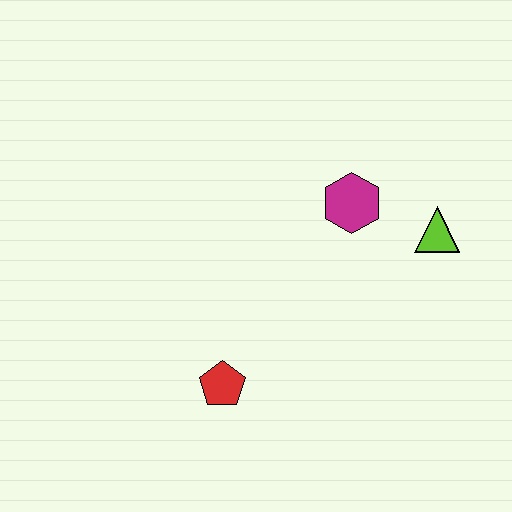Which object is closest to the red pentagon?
The magenta hexagon is closest to the red pentagon.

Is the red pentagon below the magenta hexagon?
Yes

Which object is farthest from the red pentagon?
The lime triangle is farthest from the red pentagon.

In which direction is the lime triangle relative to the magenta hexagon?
The lime triangle is to the right of the magenta hexagon.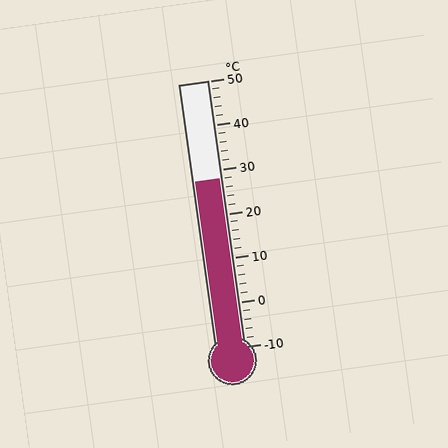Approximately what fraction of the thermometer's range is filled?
The thermometer is filled to approximately 65% of its range.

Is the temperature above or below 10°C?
The temperature is above 10°C.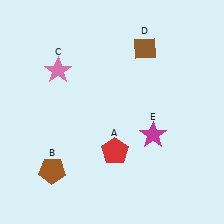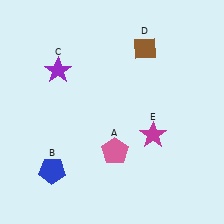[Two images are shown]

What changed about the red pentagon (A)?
In Image 1, A is red. In Image 2, it changed to pink.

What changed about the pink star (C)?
In Image 1, C is pink. In Image 2, it changed to purple.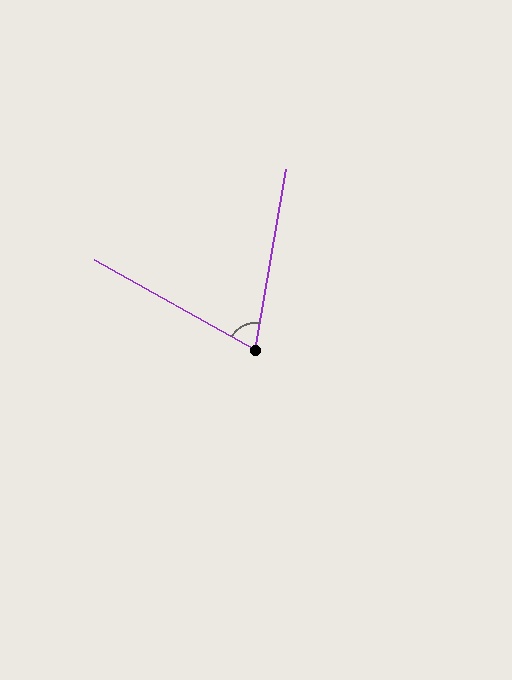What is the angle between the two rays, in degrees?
Approximately 71 degrees.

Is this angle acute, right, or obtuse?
It is acute.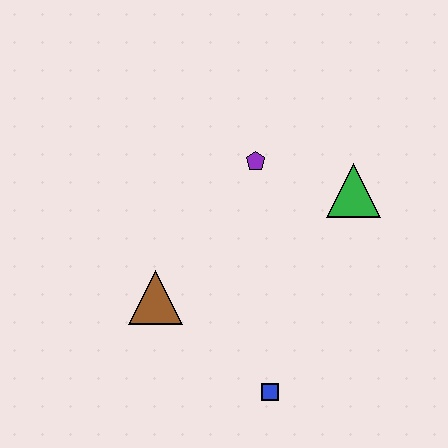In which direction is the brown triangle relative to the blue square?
The brown triangle is to the left of the blue square.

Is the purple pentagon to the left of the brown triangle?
No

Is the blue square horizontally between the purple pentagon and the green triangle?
Yes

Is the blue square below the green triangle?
Yes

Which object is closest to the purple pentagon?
The green triangle is closest to the purple pentagon.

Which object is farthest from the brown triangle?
The green triangle is farthest from the brown triangle.